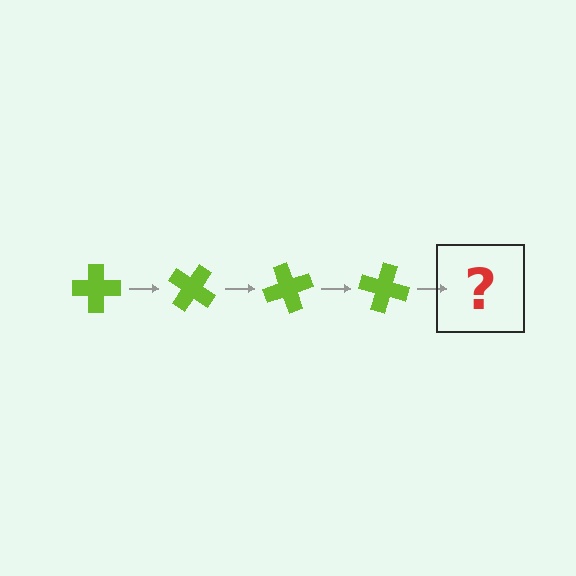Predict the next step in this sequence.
The next step is a lime cross rotated 140 degrees.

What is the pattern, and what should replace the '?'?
The pattern is that the cross rotates 35 degrees each step. The '?' should be a lime cross rotated 140 degrees.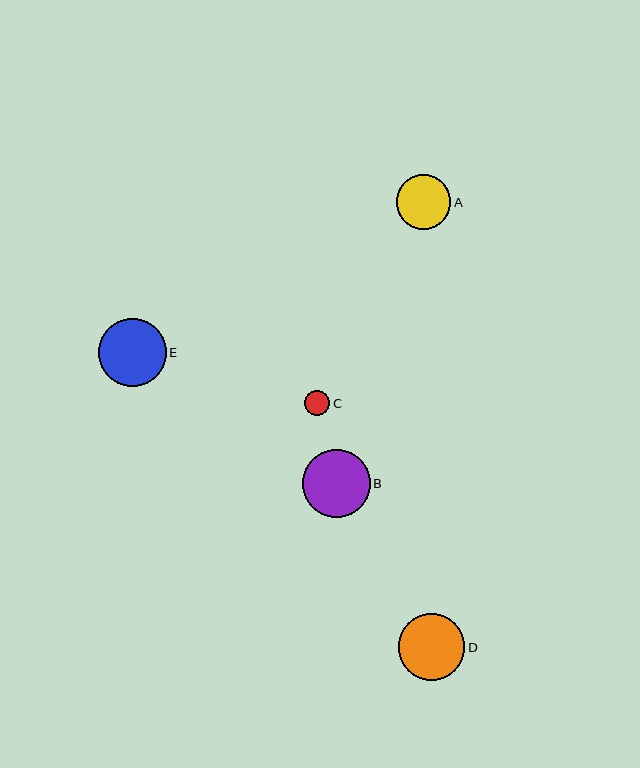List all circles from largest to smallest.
From largest to smallest: B, E, D, A, C.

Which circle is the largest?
Circle B is the largest with a size of approximately 68 pixels.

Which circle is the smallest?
Circle C is the smallest with a size of approximately 25 pixels.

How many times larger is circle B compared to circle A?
Circle B is approximately 1.3 times the size of circle A.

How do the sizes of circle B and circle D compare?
Circle B and circle D are approximately the same size.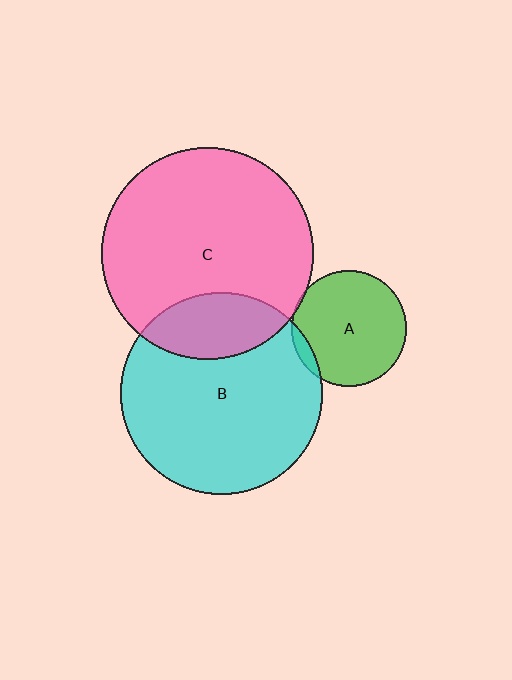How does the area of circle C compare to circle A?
Approximately 3.4 times.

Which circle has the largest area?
Circle C (pink).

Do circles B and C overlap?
Yes.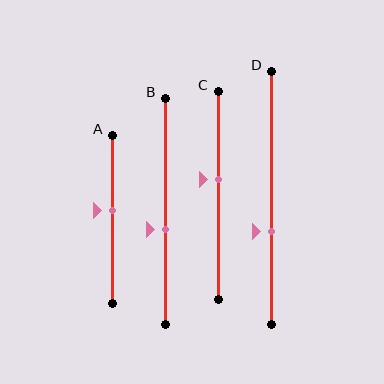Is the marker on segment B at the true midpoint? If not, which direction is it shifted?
No, the marker on segment B is shifted downward by about 8% of the segment length.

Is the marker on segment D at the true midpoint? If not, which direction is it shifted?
No, the marker on segment D is shifted downward by about 13% of the segment length.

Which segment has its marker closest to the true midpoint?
Segment A has its marker closest to the true midpoint.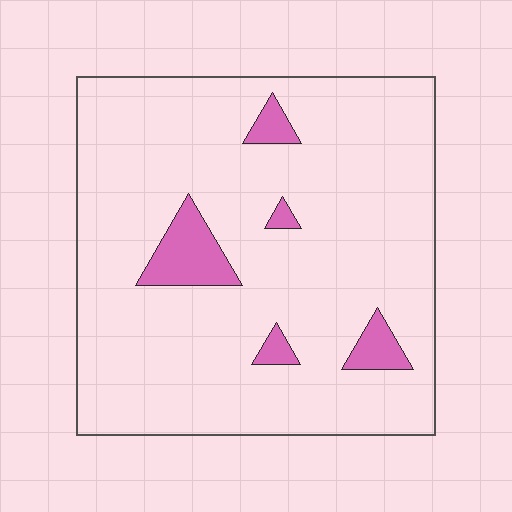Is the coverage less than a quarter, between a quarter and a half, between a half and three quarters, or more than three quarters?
Less than a quarter.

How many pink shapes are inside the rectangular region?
5.